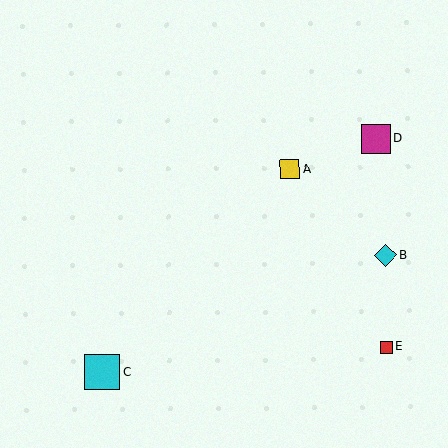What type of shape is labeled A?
Shape A is a yellow square.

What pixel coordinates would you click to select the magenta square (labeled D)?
Click at (376, 139) to select the magenta square D.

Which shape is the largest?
The cyan square (labeled C) is the largest.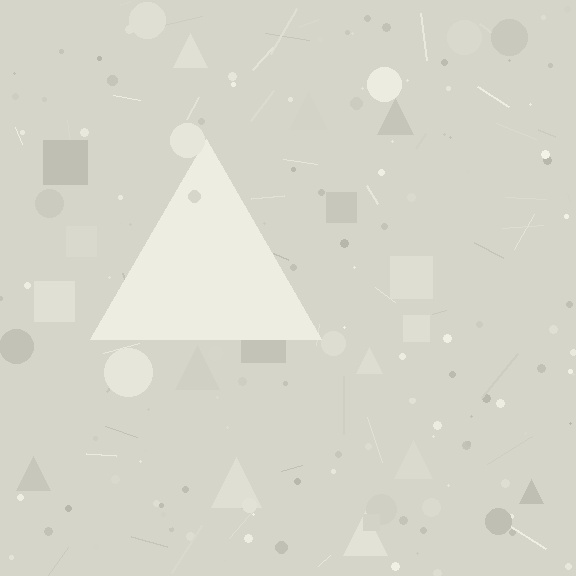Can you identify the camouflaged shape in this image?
The camouflaged shape is a triangle.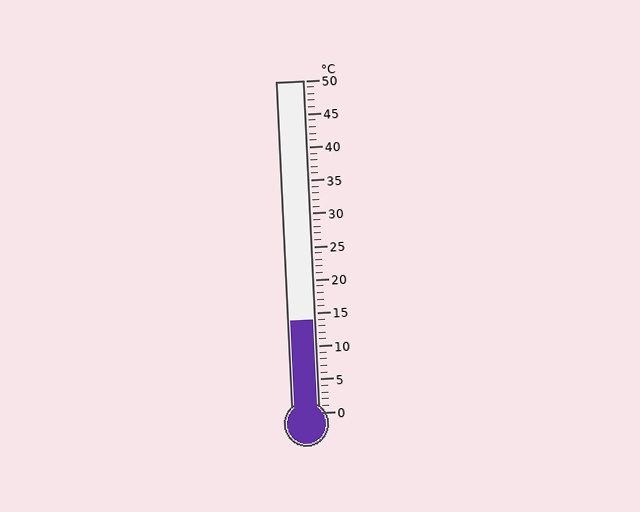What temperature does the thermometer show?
The thermometer shows approximately 14°C.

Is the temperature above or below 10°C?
The temperature is above 10°C.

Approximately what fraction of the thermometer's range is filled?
The thermometer is filled to approximately 30% of its range.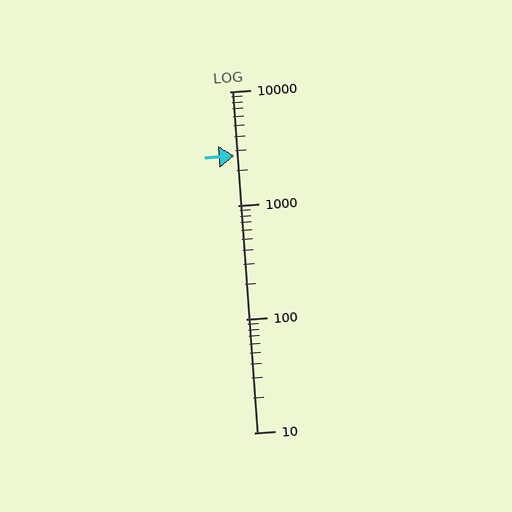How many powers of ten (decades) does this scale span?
The scale spans 3 decades, from 10 to 10000.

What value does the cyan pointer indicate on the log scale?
The pointer indicates approximately 2700.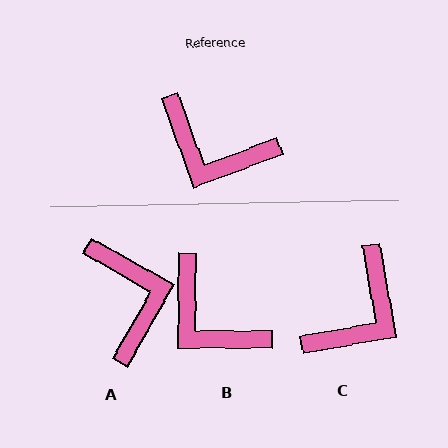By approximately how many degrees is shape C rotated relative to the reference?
Approximately 80 degrees counter-clockwise.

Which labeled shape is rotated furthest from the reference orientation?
A, about 130 degrees away.